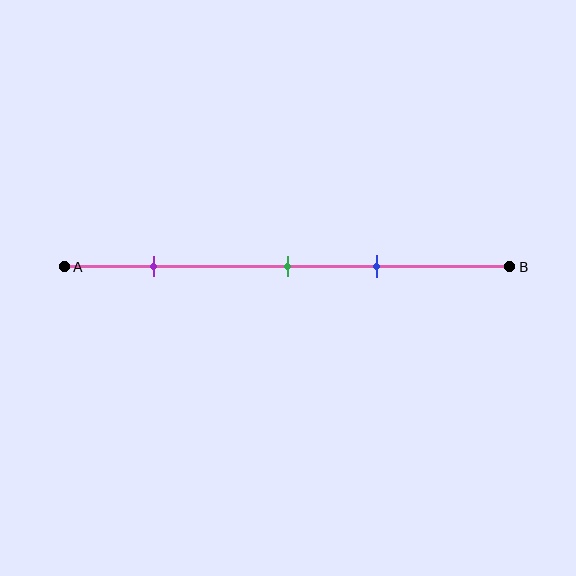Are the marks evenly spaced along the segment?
No, the marks are not evenly spaced.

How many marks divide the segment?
There are 3 marks dividing the segment.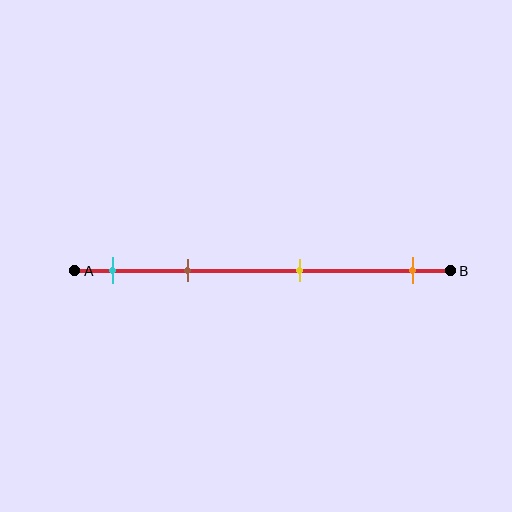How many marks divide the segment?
There are 4 marks dividing the segment.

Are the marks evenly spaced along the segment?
No, the marks are not evenly spaced.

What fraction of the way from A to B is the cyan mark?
The cyan mark is approximately 10% (0.1) of the way from A to B.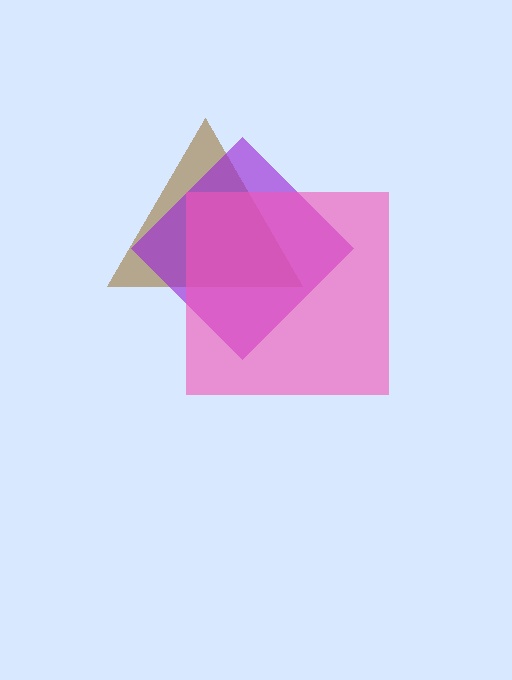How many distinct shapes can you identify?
There are 3 distinct shapes: a brown triangle, a purple diamond, a pink square.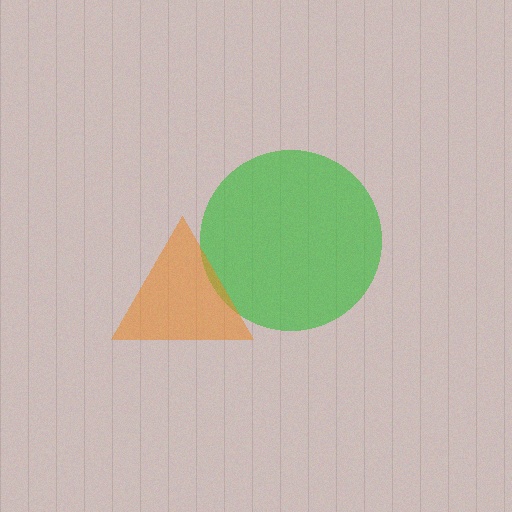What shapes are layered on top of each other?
The layered shapes are: a green circle, an orange triangle.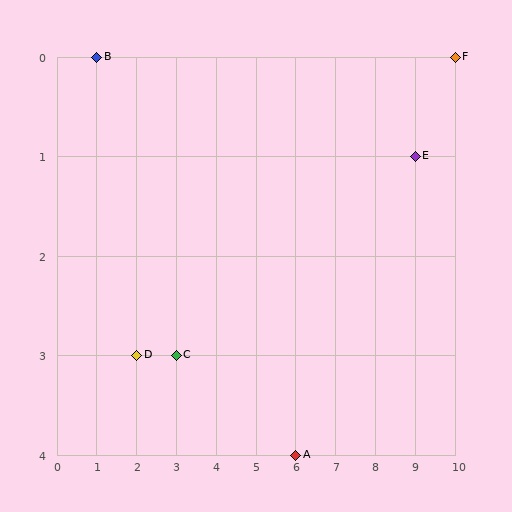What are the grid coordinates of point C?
Point C is at grid coordinates (3, 3).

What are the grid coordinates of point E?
Point E is at grid coordinates (9, 1).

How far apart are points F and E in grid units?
Points F and E are 1 column and 1 row apart (about 1.4 grid units diagonally).